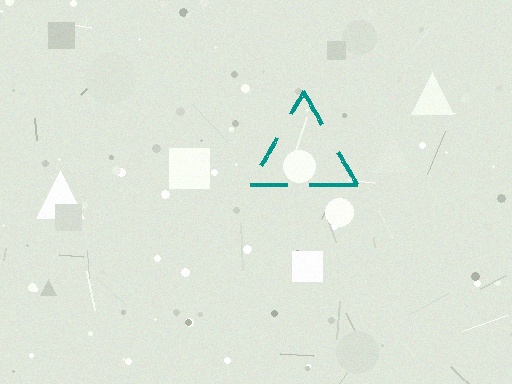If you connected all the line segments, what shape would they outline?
They would outline a triangle.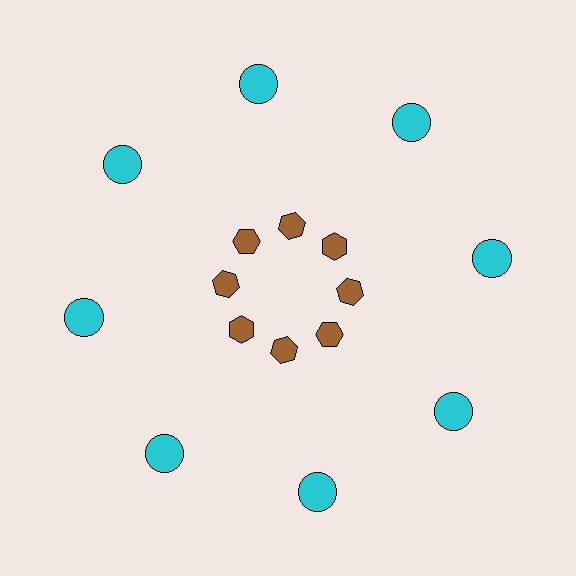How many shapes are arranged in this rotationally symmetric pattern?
There are 16 shapes, arranged in 8 groups of 2.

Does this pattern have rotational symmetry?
Yes, this pattern has 8-fold rotational symmetry. It looks the same after rotating 45 degrees around the center.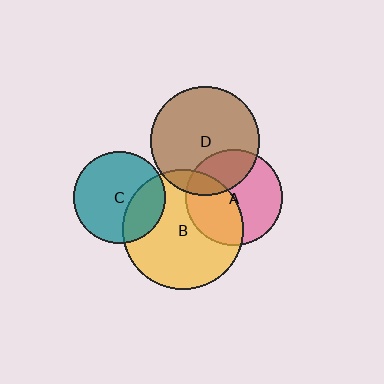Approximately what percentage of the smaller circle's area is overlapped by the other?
Approximately 30%.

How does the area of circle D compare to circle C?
Approximately 1.4 times.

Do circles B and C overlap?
Yes.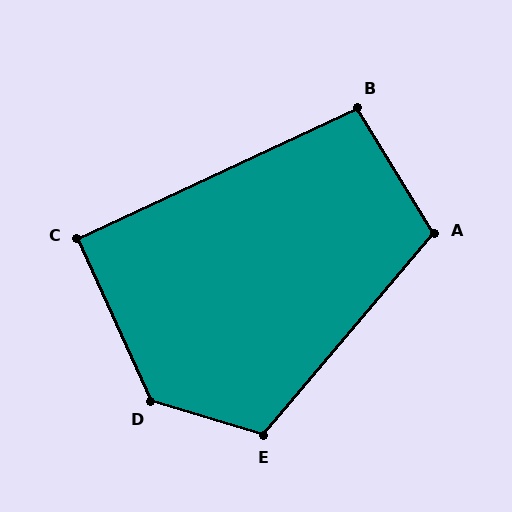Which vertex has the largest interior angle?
D, at approximately 131 degrees.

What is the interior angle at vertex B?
Approximately 96 degrees (obtuse).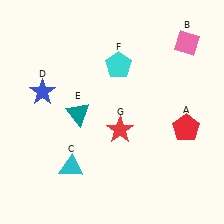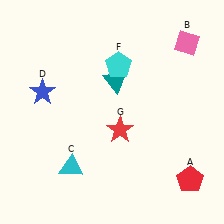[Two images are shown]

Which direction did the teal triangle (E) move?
The teal triangle (E) moved right.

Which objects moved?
The objects that moved are: the red pentagon (A), the teal triangle (E).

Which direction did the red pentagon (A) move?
The red pentagon (A) moved down.